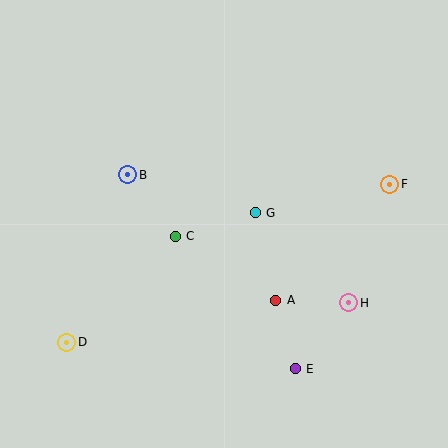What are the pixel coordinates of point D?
Point D is at (67, 342).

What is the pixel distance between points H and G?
The distance between H and G is 130 pixels.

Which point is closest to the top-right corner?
Point F is closest to the top-right corner.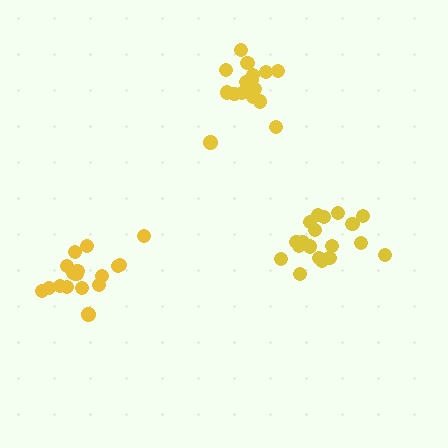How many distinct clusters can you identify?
There are 3 distinct clusters.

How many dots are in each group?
Group 1: 18 dots, Group 2: 19 dots, Group 3: 17 dots (54 total).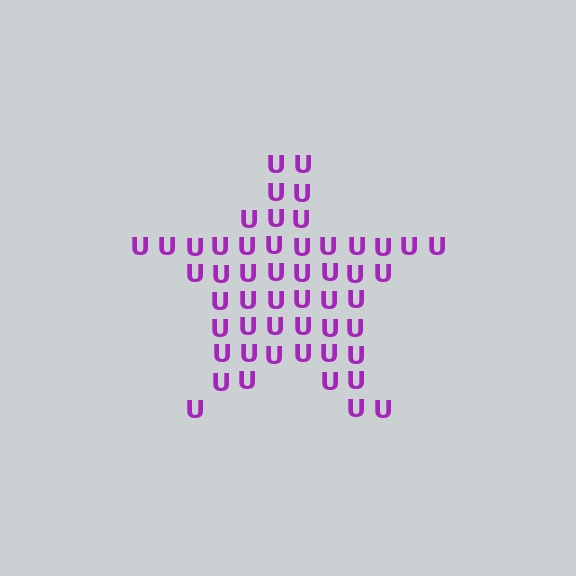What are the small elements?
The small elements are letter U's.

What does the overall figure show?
The overall figure shows a star.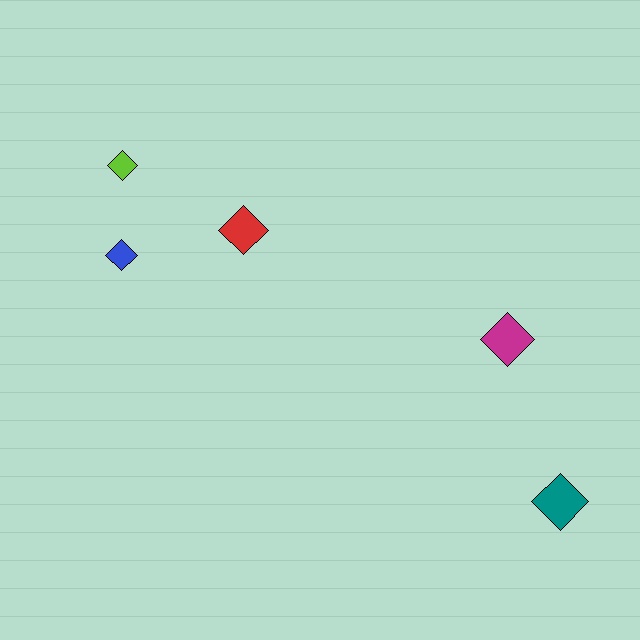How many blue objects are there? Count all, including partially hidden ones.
There is 1 blue object.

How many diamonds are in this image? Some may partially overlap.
There are 5 diamonds.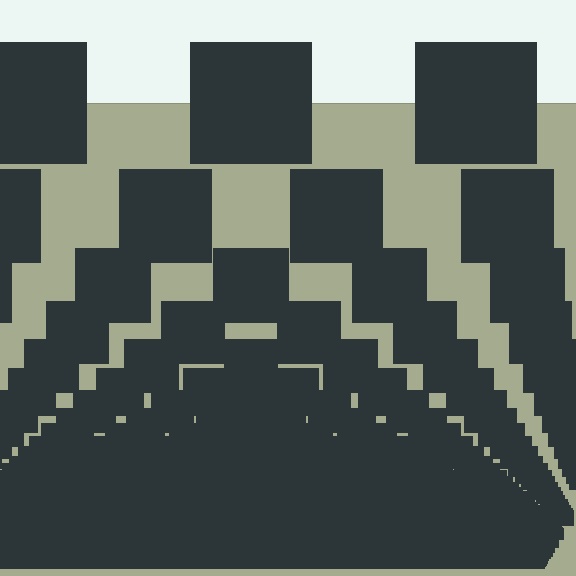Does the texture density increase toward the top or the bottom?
Density increases toward the bottom.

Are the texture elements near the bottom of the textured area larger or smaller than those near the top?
Smaller. The gradient is inverted — elements near the bottom are smaller and denser.